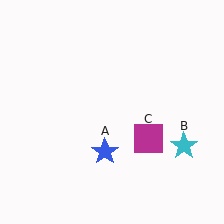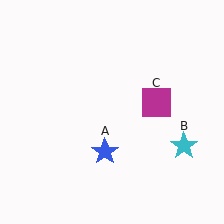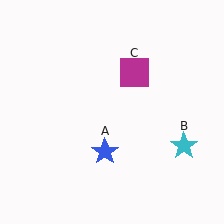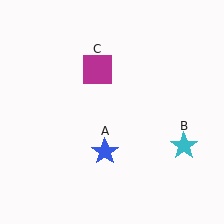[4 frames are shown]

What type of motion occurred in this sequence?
The magenta square (object C) rotated counterclockwise around the center of the scene.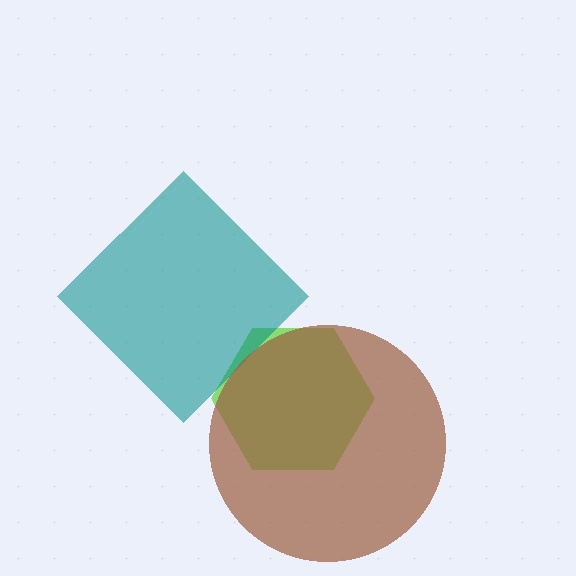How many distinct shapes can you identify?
There are 3 distinct shapes: a lime hexagon, a teal diamond, a brown circle.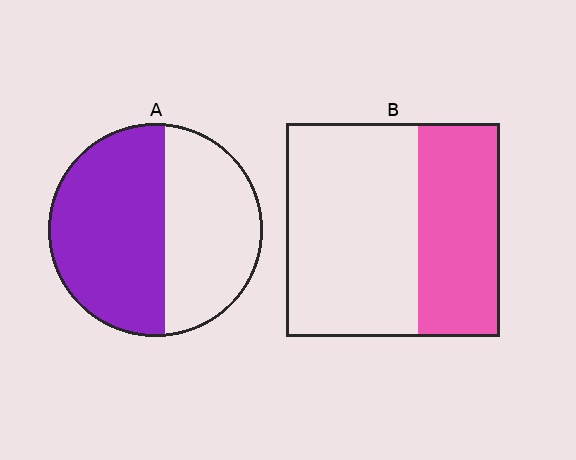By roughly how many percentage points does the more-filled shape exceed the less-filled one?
By roughly 15 percentage points (A over B).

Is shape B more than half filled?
No.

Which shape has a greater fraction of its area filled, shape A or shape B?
Shape A.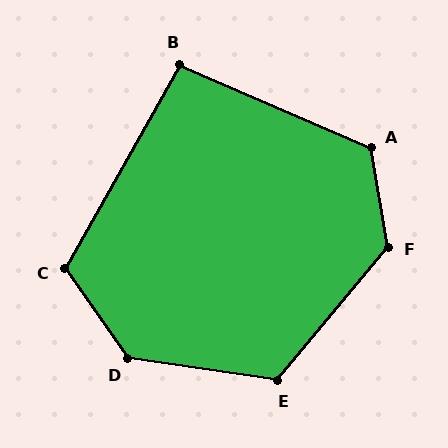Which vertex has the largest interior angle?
D, at approximately 133 degrees.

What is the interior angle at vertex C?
Approximately 116 degrees (obtuse).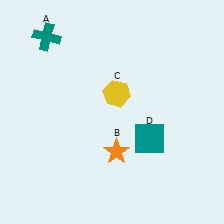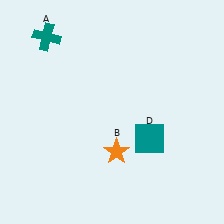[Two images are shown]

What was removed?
The yellow hexagon (C) was removed in Image 2.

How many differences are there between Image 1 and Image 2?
There is 1 difference between the two images.